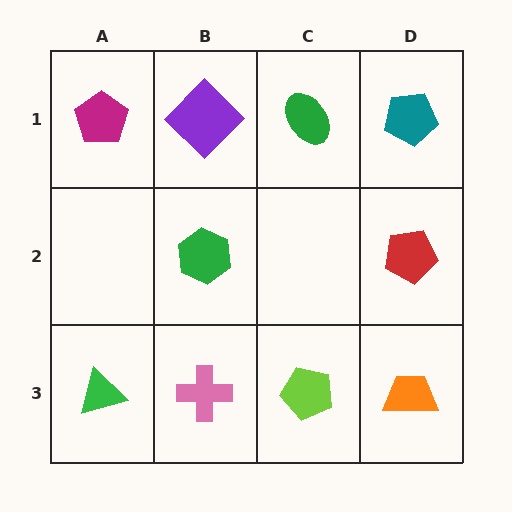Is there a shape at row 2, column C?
No, that cell is empty.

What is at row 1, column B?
A purple diamond.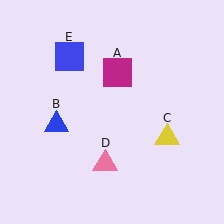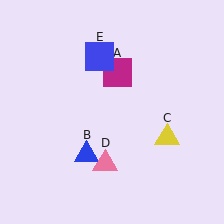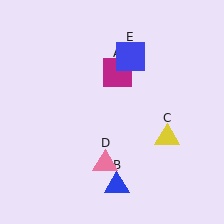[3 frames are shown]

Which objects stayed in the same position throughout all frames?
Magenta square (object A) and yellow triangle (object C) and pink triangle (object D) remained stationary.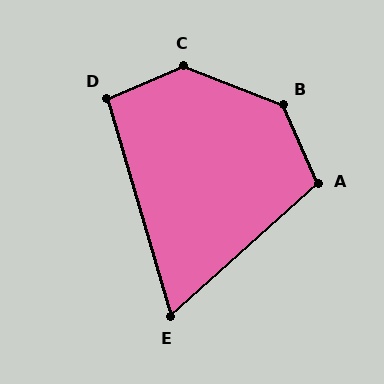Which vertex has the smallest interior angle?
E, at approximately 64 degrees.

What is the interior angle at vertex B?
Approximately 135 degrees (obtuse).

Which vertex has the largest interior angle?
C, at approximately 136 degrees.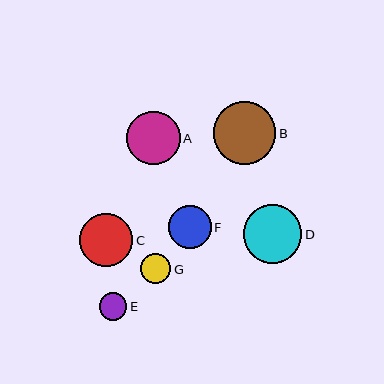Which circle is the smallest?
Circle E is the smallest with a size of approximately 28 pixels.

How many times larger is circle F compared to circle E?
Circle F is approximately 1.5 times the size of circle E.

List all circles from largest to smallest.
From largest to smallest: B, D, A, C, F, G, E.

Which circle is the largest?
Circle B is the largest with a size of approximately 63 pixels.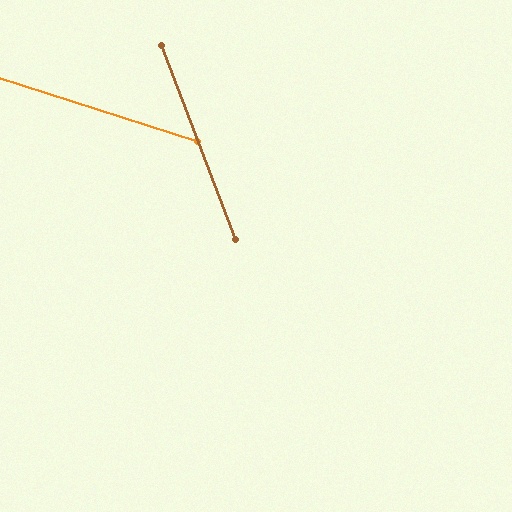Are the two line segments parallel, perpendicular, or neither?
Neither parallel nor perpendicular — they differ by about 52°.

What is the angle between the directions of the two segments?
Approximately 52 degrees.